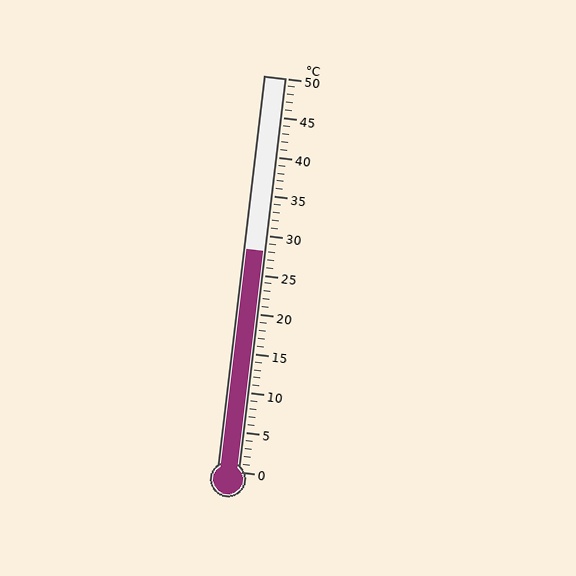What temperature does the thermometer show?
The thermometer shows approximately 28°C.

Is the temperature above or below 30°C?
The temperature is below 30°C.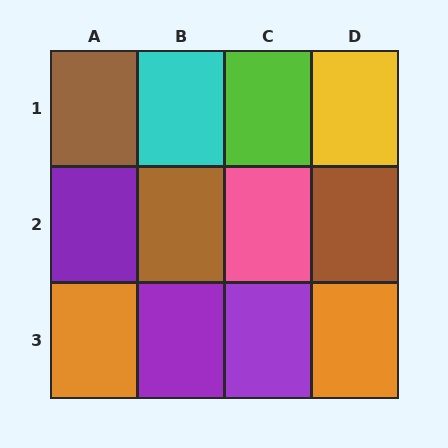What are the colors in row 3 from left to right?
Orange, purple, purple, orange.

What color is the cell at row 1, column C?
Lime.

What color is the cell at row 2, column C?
Pink.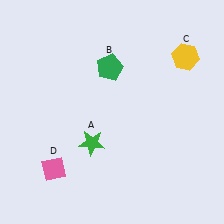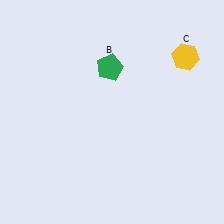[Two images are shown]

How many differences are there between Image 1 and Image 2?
There are 2 differences between the two images.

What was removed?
The green star (A), the pink diamond (D) were removed in Image 2.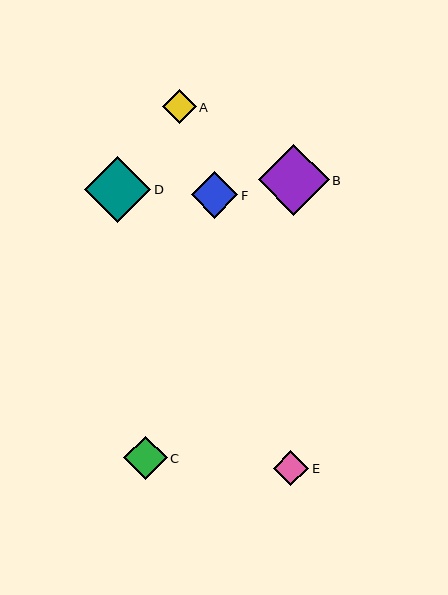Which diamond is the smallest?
Diamond A is the smallest with a size of approximately 34 pixels.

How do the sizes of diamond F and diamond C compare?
Diamond F and diamond C are approximately the same size.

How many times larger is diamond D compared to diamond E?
Diamond D is approximately 1.9 times the size of diamond E.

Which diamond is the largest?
Diamond B is the largest with a size of approximately 70 pixels.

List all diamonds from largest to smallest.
From largest to smallest: B, D, F, C, E, A.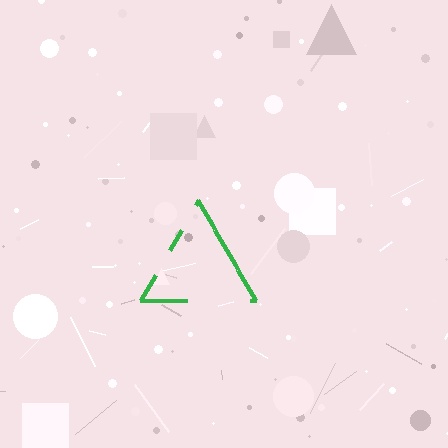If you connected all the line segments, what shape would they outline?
They would outline a triangle.